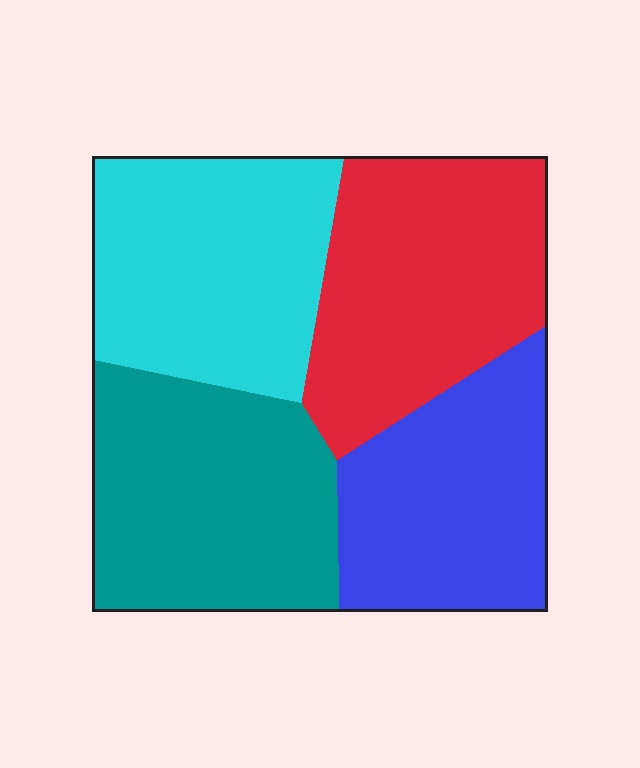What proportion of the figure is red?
Red covers 26% of the figure.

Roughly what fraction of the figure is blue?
Blue takes up less than a quarter of the figure.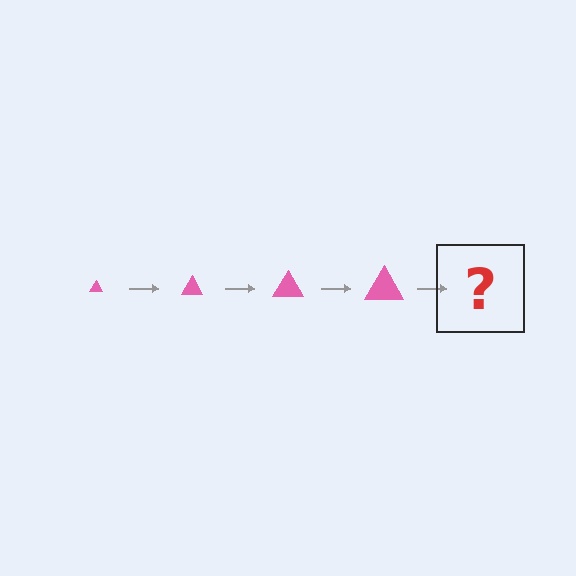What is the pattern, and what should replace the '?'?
The pattern is that the triangle gets progressively larger each step. The '?' should be a pink triangle, larger than the previous one.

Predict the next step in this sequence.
The next step is a pink triangle, larger than the previous one.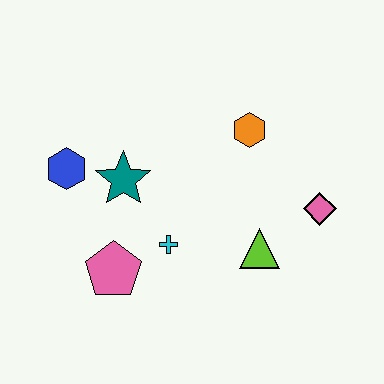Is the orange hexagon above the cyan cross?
Yes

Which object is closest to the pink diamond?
The lime triangle is closest to the pink diamond.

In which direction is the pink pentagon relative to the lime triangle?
The pink pentagon is to the left of the lime triangle.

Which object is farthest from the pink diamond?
The blue hexagon is farthest from the pink diamond.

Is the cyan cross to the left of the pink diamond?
Yes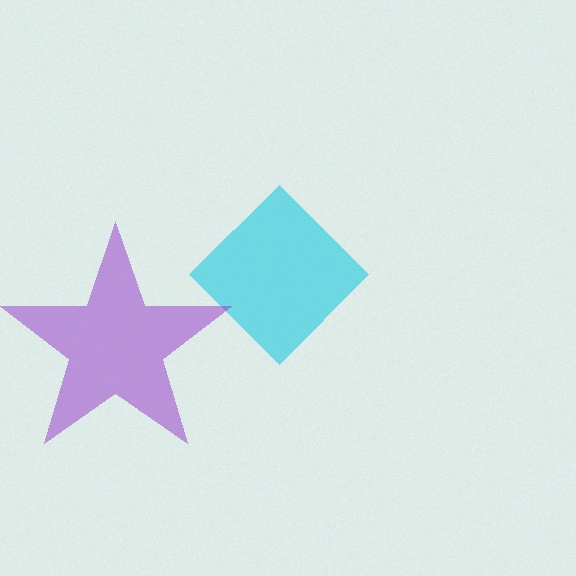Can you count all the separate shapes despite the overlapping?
Yes, there are 2 separate shapes.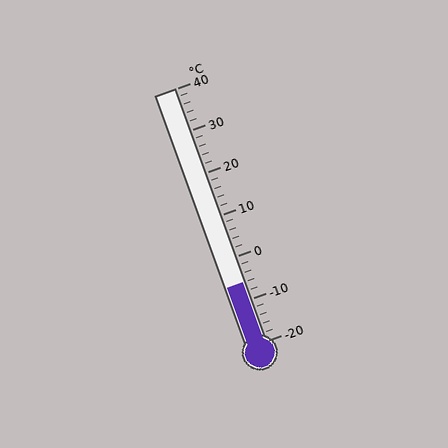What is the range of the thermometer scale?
The thermometer scale ranges from -20°C to 40°C.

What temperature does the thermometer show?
The thermometer shows approximately -6°C.